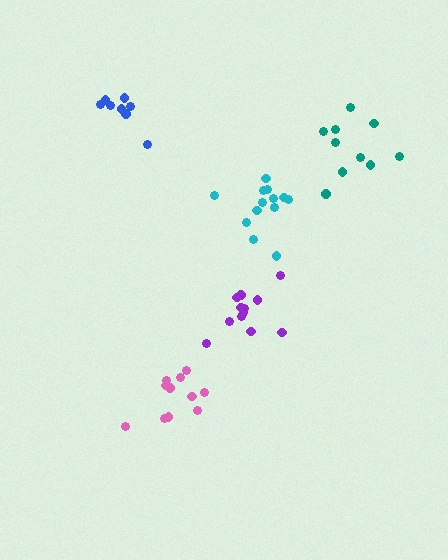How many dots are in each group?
Group 1: 13 dots, Group 2: 8 dots, Group 3: 10 dots, Group 4: 12 dots, Group 5: 11 dots (54 total).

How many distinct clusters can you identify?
There are 5 distinct clusters.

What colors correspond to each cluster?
The clusters are colored: cyan, blue, teal, purple, pink.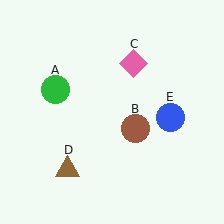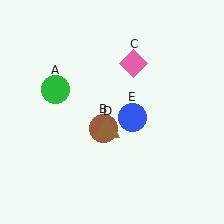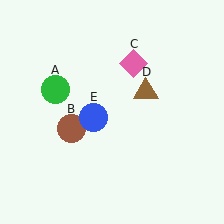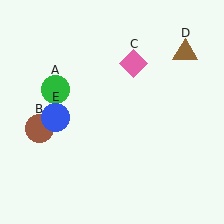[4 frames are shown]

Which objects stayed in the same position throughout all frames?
Green circle (object A) and pink diamond (object C) remained stationary.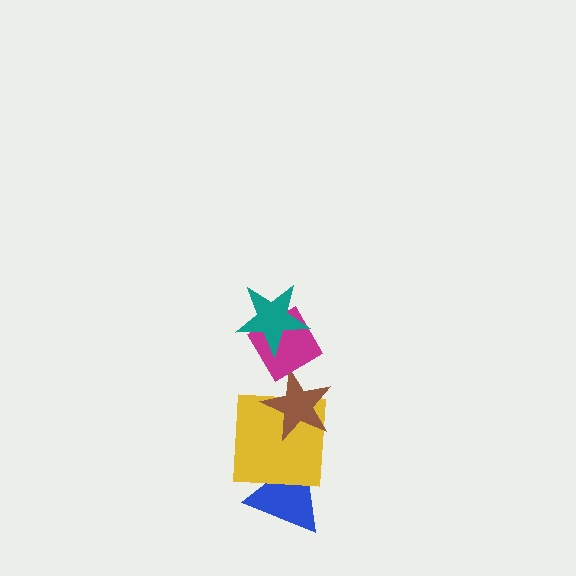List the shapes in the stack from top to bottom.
From top to bottom: the teal star, the magenta diamond, the brown star, the yellow square, the blue triangle.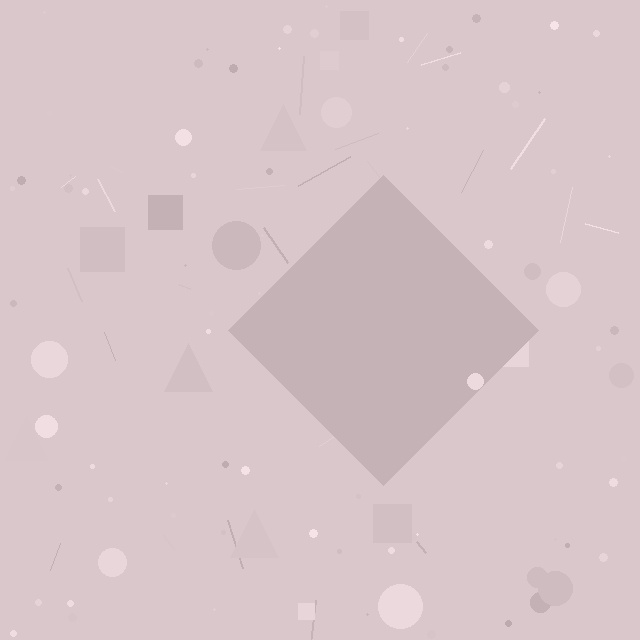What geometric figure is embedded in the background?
A diamond is embedded in the background.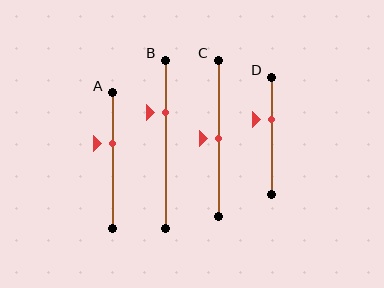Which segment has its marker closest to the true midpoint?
Segment C has its marker closest to the true midpoint.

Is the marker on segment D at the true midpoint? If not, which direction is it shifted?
No, the marker on segment D is shifted upward by about 14% of the segment length.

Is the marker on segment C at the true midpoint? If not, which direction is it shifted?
Yes, the marker on segment C is at the true midpoint.